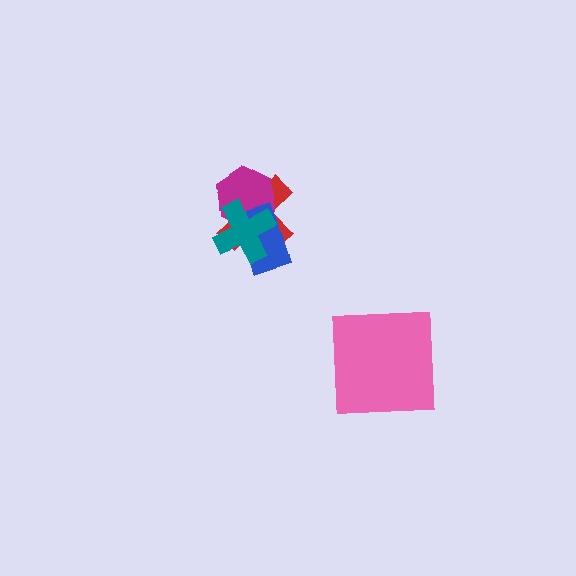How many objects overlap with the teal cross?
3 objects overlap with the teal cross.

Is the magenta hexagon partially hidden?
Yes, it is partially covered by another shape.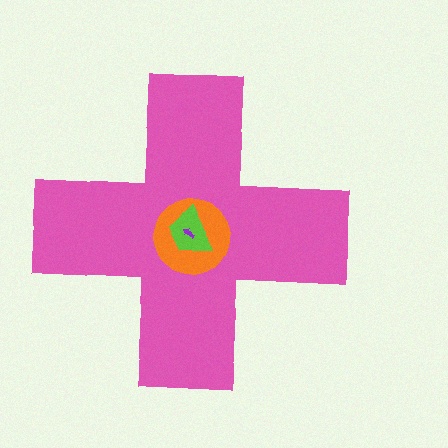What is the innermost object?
The purple arrow.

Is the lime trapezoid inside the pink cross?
Yes.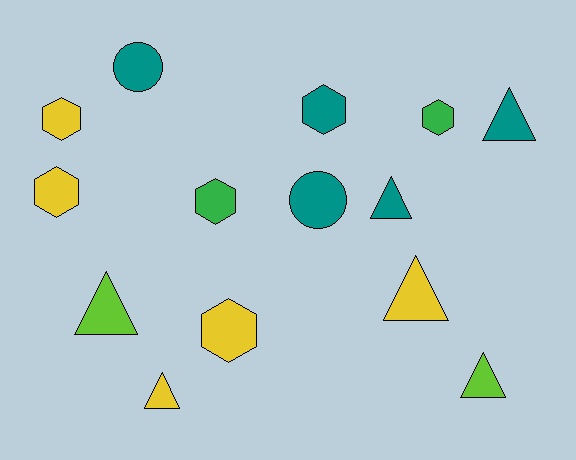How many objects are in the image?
There are 14 objects.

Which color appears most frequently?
Teal, with 5 objects.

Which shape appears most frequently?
Triangle, with 6 objects.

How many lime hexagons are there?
There are no lime hexagons.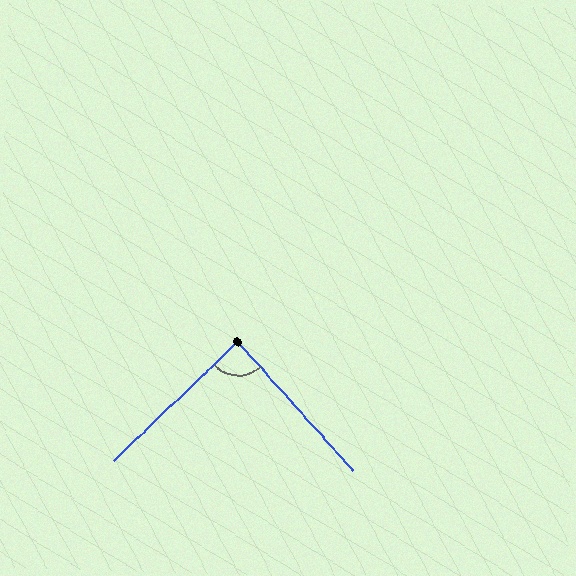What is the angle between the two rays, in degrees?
Approximately 88 degrees.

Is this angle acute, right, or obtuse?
It is approximately a right angle.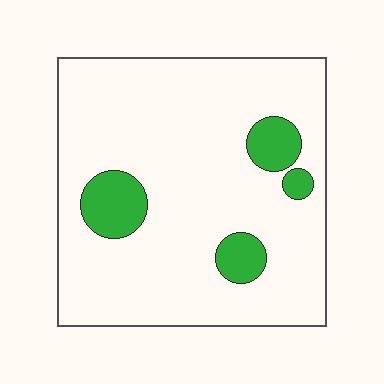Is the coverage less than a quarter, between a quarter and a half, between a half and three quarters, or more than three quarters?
Less than a quarter.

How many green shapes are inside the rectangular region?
4.